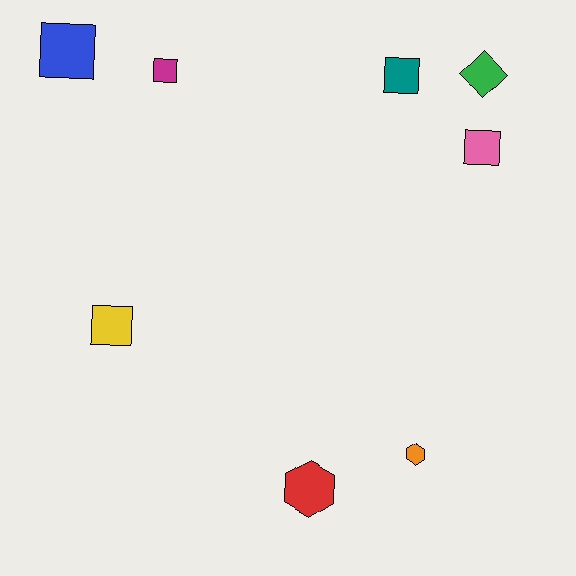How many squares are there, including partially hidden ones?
There are 5 squares.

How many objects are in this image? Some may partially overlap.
There are 8 objects.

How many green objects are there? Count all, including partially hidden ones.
There is 1 green object.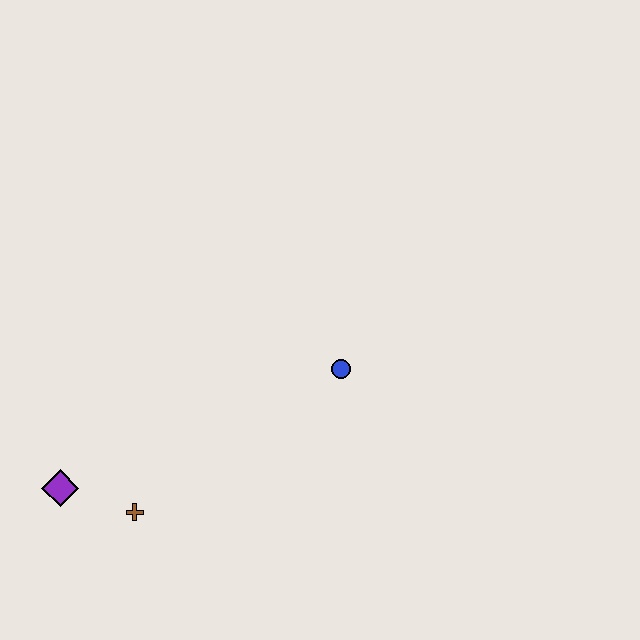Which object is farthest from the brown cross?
The blue circle is farthest from the brown cross.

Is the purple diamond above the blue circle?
No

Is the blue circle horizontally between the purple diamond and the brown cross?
No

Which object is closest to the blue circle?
The brown cross is closest to the blue circle.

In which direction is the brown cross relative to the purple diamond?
The brown cross is to the right of the purple diamond.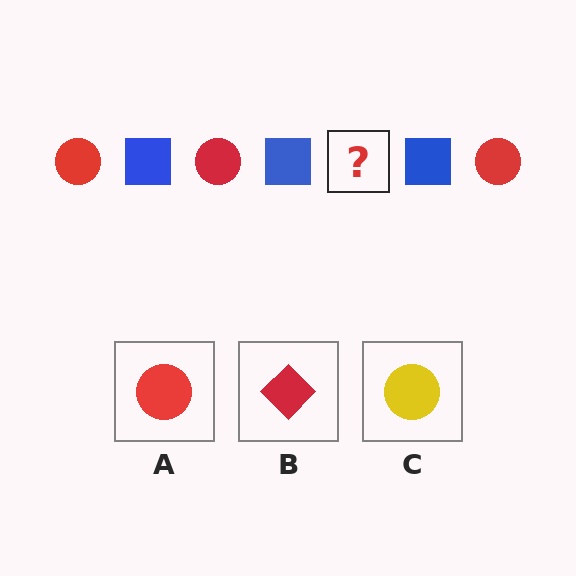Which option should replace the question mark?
Option A.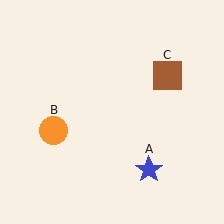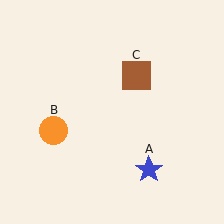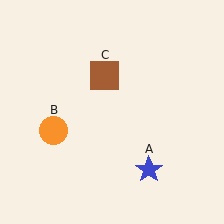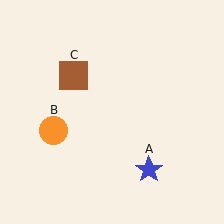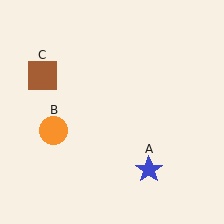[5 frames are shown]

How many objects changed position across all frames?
1 object changed position: brown square (object C).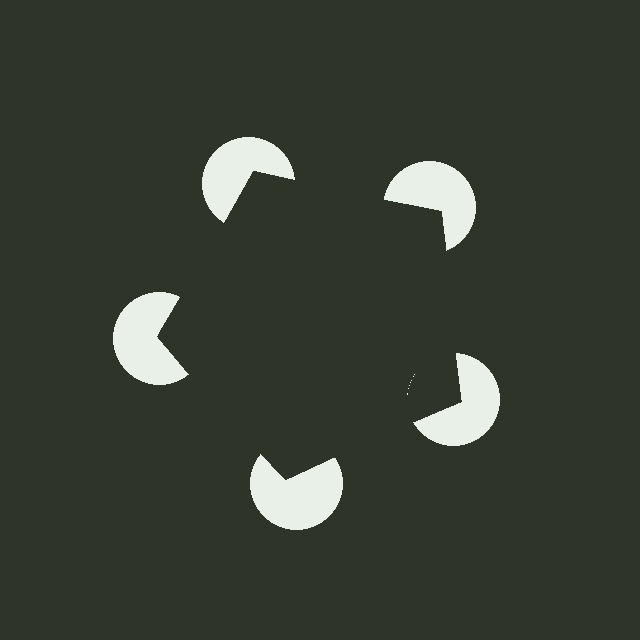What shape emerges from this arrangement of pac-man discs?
An illusory pentagon — its edges are inferred from the aligned wedge cuts in the pac-man discs, not physically drawn.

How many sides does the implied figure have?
5 sides.